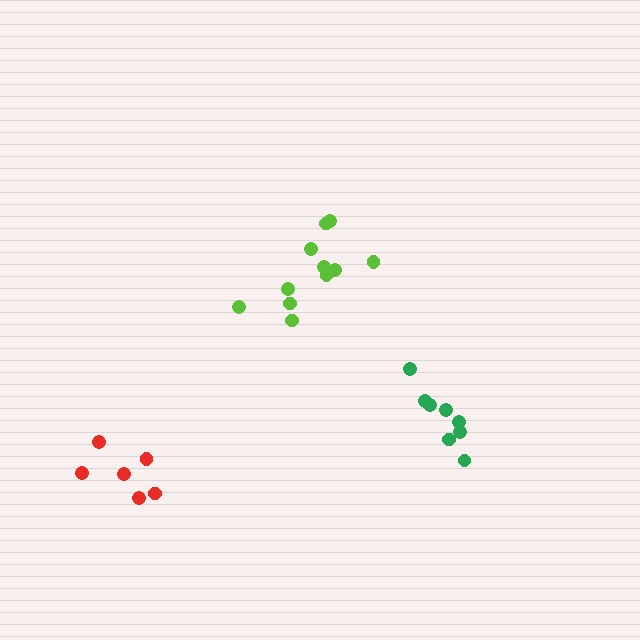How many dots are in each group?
Group 1: 11 dots, Group 2: 6 dots, Group 3: 8 dots (25 total).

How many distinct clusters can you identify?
There are 3 distinct clusters.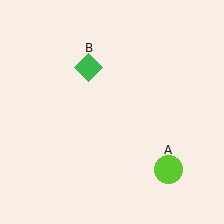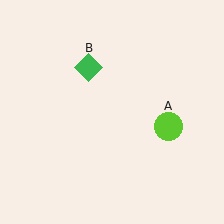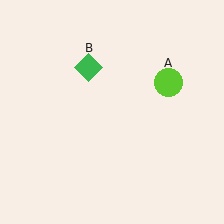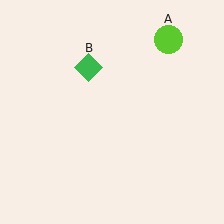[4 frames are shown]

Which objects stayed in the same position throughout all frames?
Green diamond (object B) remained stationary.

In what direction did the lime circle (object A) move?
The lime circle (object A) moved up.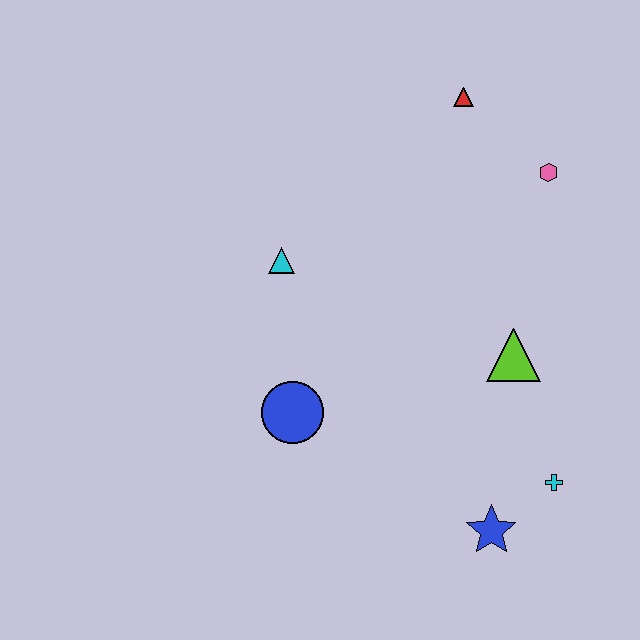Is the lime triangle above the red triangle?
No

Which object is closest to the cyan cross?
The blue star is closest to the cyan cross.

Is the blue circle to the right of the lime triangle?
No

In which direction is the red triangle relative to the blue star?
The red triangle is above the blue star.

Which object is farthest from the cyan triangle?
The cyan cross is farthest from the cyan triangle.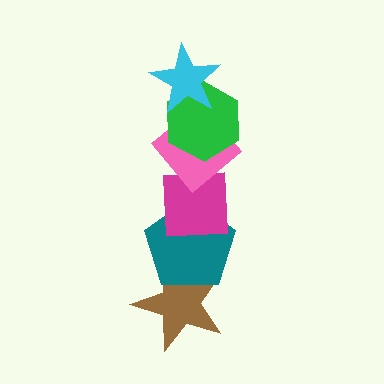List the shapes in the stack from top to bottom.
From top to bottom: the cyan star, the green hexagon, the pink diamond, the magenta square, the teal pentagon, the brown star.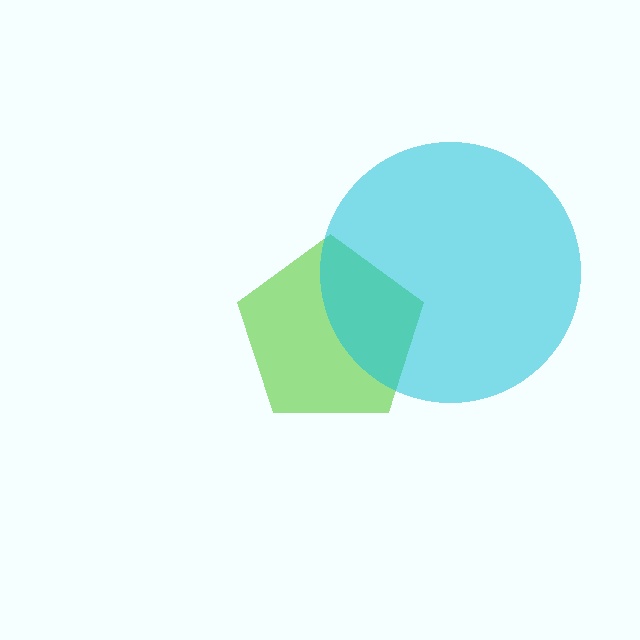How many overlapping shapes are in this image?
There are 2 overlapping shapes in the image.